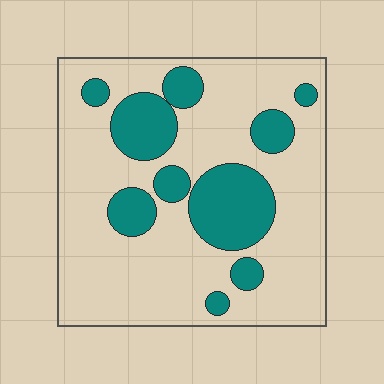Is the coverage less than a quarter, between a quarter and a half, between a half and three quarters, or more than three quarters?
Between a quarter and a half.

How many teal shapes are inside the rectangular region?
10.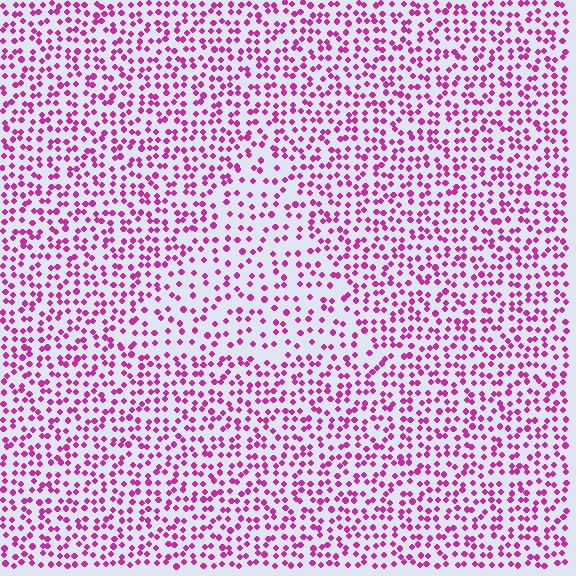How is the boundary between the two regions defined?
The boundary is defined by a change in element density (approximately 1.7x ratio). All elements are the same color, size, and shape.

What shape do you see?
I see a triangle.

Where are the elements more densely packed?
The elements are more densely packed outside the triangle boundary.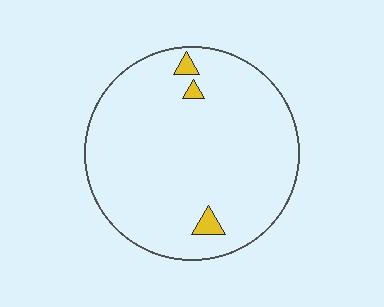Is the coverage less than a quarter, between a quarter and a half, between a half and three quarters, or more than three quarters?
Less than a quarter.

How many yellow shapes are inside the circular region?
3.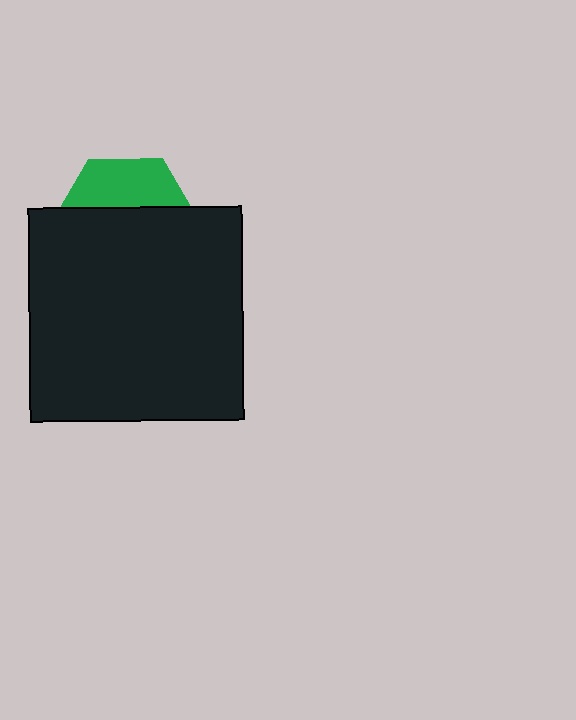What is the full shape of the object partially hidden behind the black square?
The partially hidden object is a green hexagon.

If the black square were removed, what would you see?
You would see the complete green hexagon.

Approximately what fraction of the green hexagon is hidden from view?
Roughly 66% of the green hexagon is hidden behind the black square.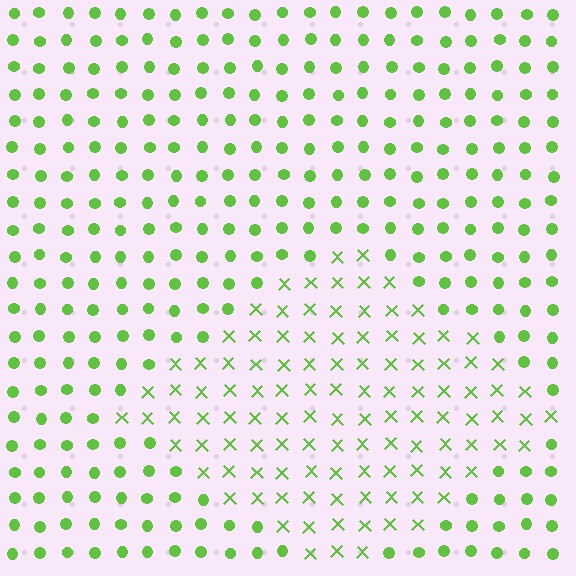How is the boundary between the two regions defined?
The boundary is defined by a change in element shape: X marks inside vs. circles outside. All elements share the same color and spacing.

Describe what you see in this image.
The image is filled with small lime elements arranged in a uniform grid. A diamond-shaped region contains X marks, while the surrounding area contains circles. The boundary is defined purely by the change in element shape.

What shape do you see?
I see a diamond.